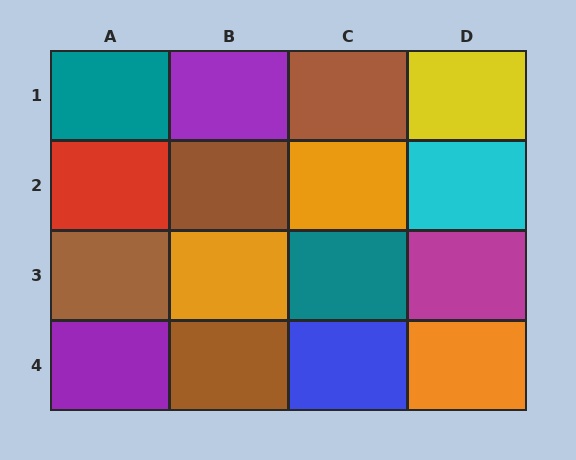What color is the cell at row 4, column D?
Orange.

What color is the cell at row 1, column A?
Teal.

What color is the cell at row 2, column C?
Orange.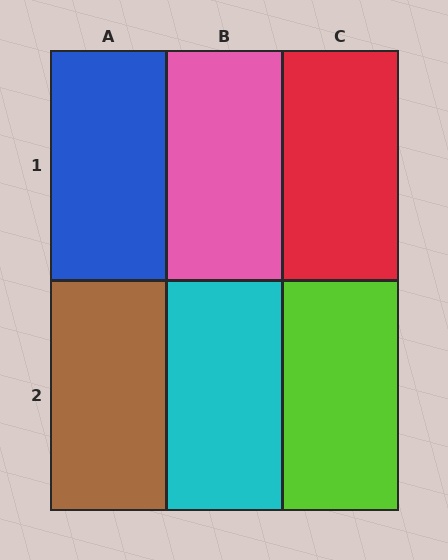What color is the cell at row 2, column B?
Cyan.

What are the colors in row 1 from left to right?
Blue, pink, red.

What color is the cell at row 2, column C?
Lime.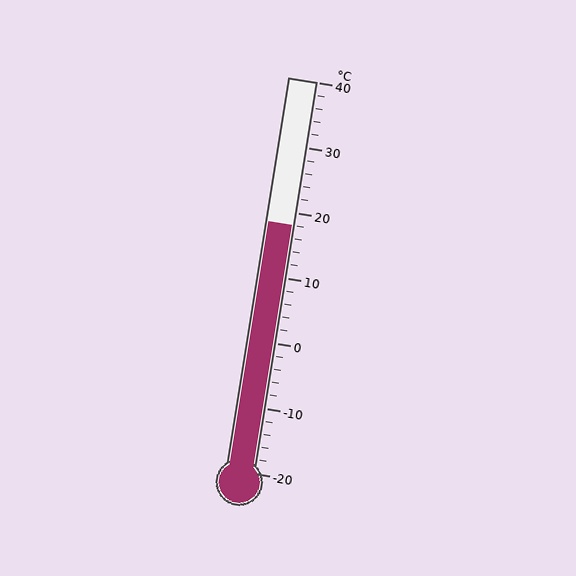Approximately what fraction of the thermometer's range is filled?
The thermometer is filled to approximately 65% of its range.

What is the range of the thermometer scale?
The thermometer scale ranges from -20°C to 40°C.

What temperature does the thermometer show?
The thermometer shows approximately 18°C.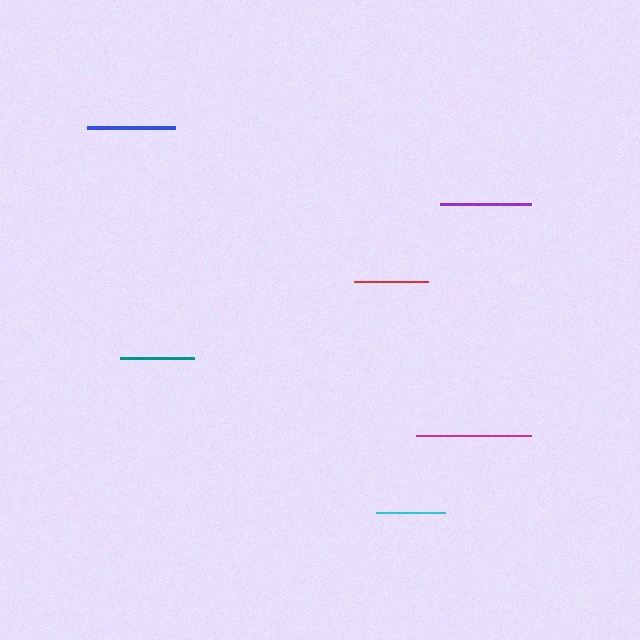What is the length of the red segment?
The red segment is approximately 73 pixels long.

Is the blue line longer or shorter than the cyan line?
The blue line is longer than the cyan line.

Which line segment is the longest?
The magenta line is the longest at approximately 115 pixels.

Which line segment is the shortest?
The cyan line is the shortest at approximately 69 pixels.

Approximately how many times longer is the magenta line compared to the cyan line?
The magenta line is approximately 1.7 times the length of the cyan line.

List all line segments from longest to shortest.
From longest to shortest: magenta, purple, blue, teal, red, cyan.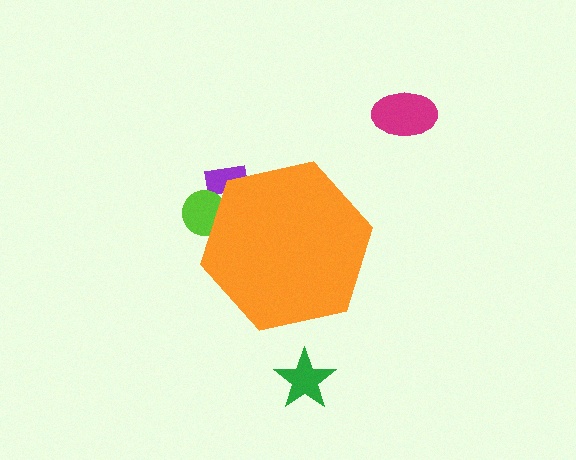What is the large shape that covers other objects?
An orange hexagon.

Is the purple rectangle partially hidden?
Yes, the purple rectangle is partially hidden behind the orange hexagon.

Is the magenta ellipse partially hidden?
No, the magenta ellipse is fully visible.